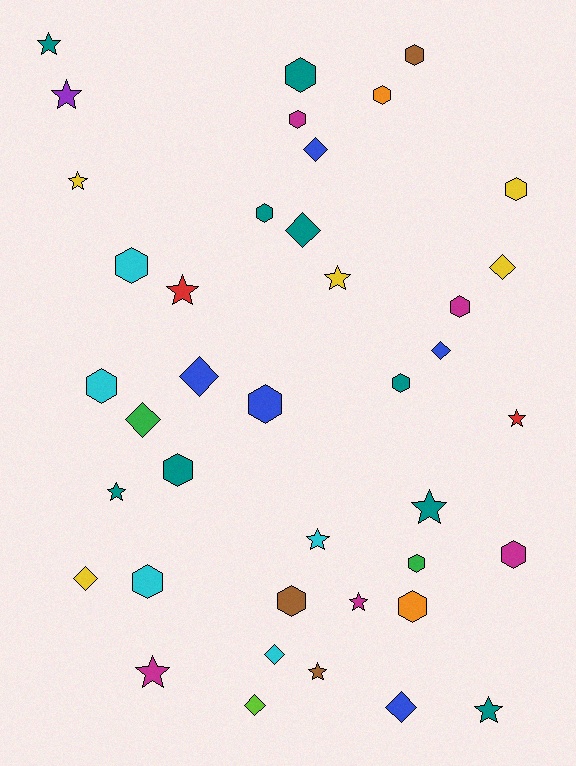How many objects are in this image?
There are 40 objects.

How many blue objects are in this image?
There are 5 blue objects.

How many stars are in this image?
There are 13 stars.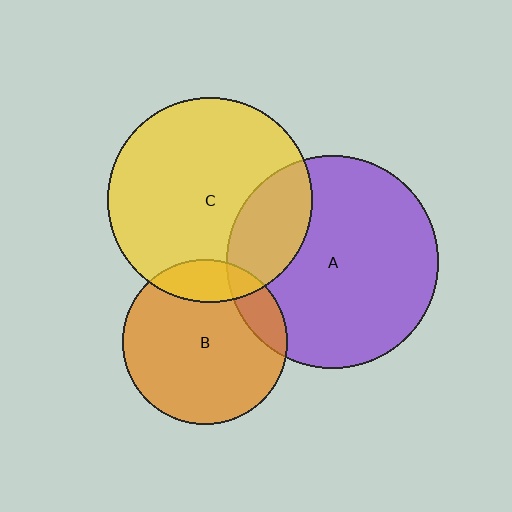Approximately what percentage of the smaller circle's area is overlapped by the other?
Approximately 15%.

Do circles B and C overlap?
Yes.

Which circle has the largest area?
Circle A (purple).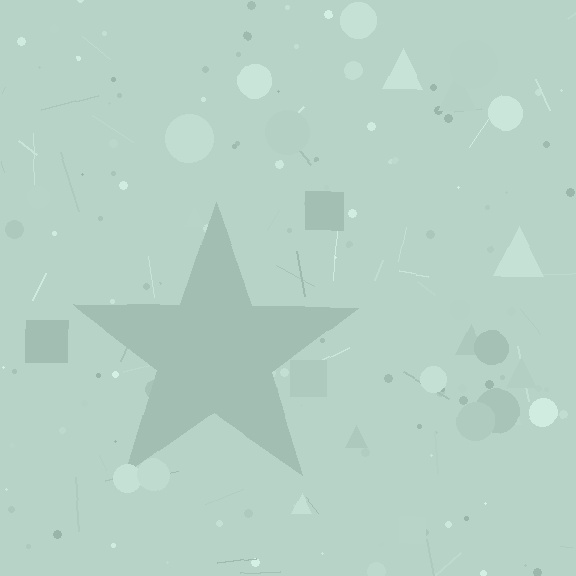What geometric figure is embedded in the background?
A star is embedded in the background.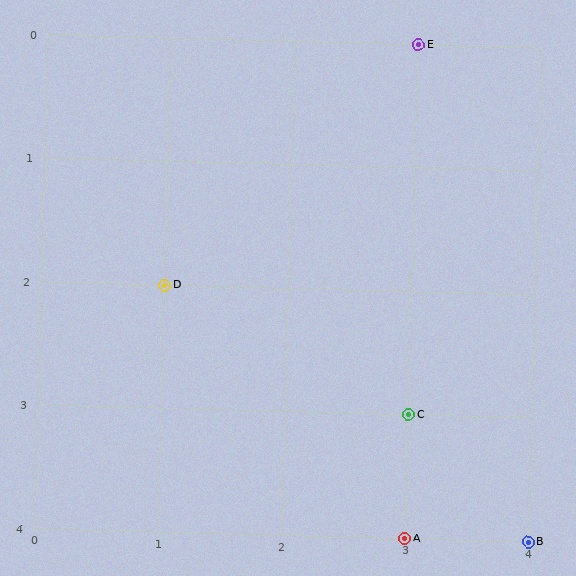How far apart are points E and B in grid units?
Points E and B are 1 column and 4 rows apart (about 4.1 grid units diagonally).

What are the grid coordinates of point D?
Point D is at grid coordinates (1, 2).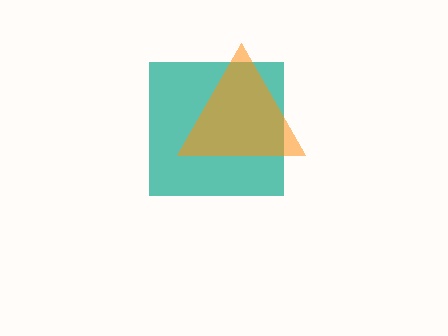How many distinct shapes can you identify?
There are 2 distinct shapes: a teal square, an orange triangle.